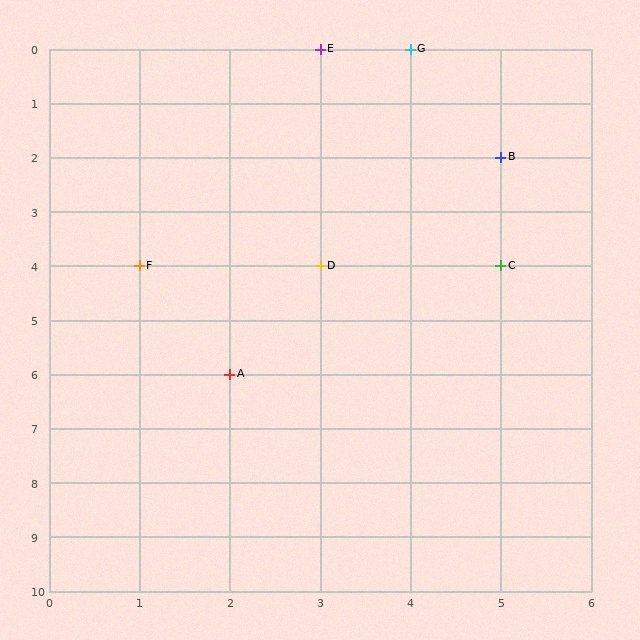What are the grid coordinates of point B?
Point B is at grid coordinates (5, 2).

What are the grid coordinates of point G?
Point G is at grid coordinates (4, 0).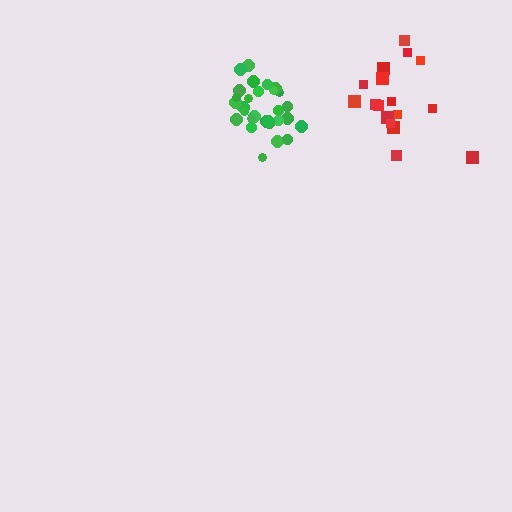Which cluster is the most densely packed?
Green.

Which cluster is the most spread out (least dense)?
Red.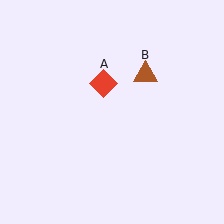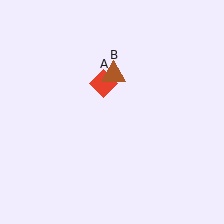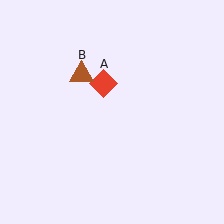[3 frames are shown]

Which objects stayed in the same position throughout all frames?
Red diamond (object A) remained stationary.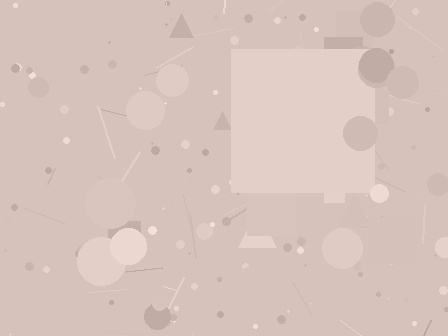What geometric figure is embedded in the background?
A square is embedded in the background.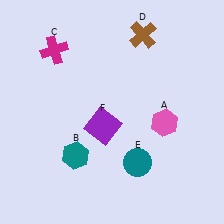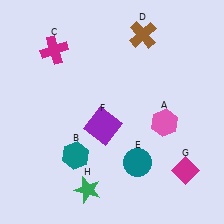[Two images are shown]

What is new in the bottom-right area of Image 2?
A magenta diamond (G) was added in the bottom-right area of Image 2.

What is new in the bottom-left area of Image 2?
A green star (H) was added in the bottom-left area of Image 2.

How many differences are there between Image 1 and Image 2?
There are 2 differences between the two images.